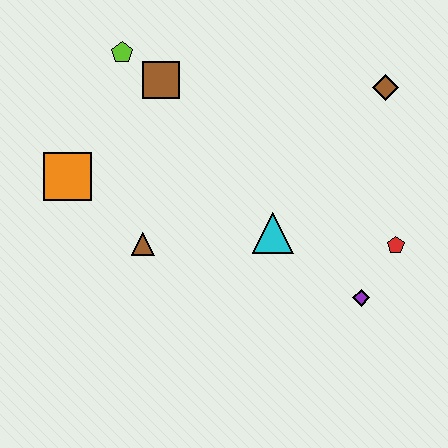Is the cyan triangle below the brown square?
Yes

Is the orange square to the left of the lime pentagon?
Yes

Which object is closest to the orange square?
The brown triangle is closest to the orange square.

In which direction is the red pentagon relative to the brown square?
The red pentagon is to the right of the brown square.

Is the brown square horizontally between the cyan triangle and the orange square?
Yes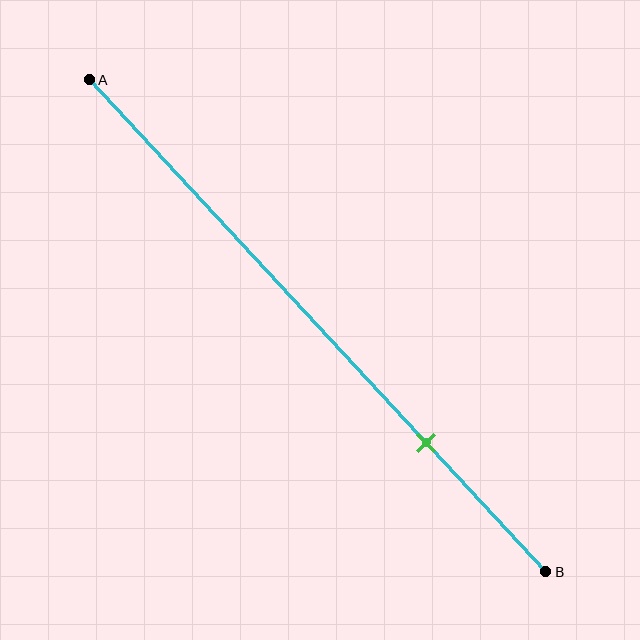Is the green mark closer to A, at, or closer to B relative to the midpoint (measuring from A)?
The green mark is closer to point B than the midpoint of segment AB.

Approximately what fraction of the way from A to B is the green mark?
The green mark is approximately 75% of the way from A to B.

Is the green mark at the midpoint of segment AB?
No, the mark is at about 75% from A, not at the 50% midpoint.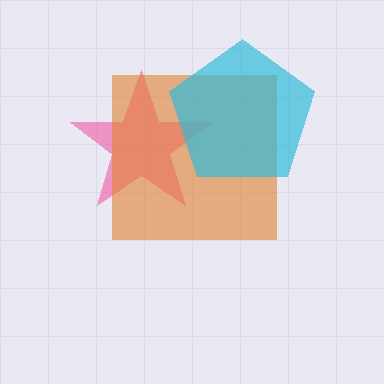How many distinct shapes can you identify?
There are 3 distinct shapes: a pink star, an orange square, a cyan pentagon.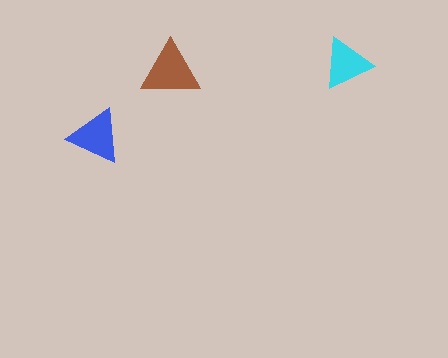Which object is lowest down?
The blue triangle is bottommost.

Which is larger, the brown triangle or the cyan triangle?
The brown one.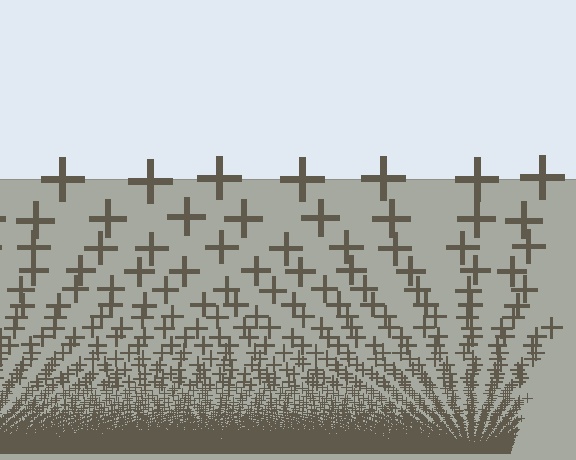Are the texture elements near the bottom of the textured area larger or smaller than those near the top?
Smaller. The gradient is inverted — elements near the bottom are smaller and denser.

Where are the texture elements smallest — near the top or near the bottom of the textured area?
Near the bottom.